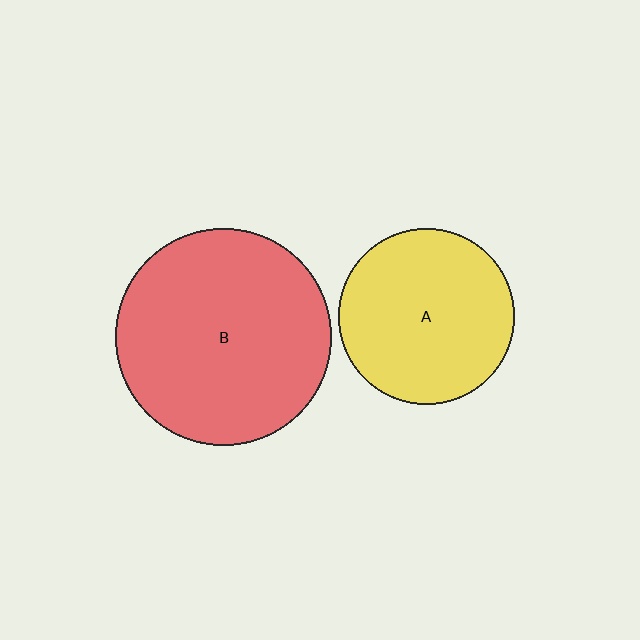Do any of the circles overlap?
No, none of the circles overlap.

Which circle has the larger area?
Circle B (red).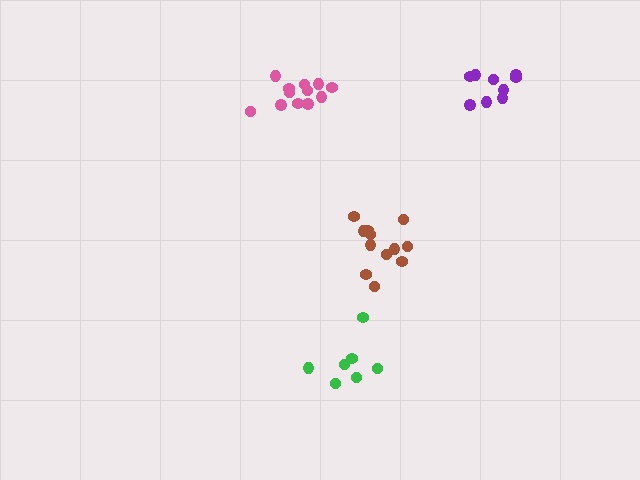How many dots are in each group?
Group 1: 12 dots, Group 2: 9 dots, Group 3: 7 dots, Group 4: 12 dots (40 total).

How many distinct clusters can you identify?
There are 4 distinct clusters.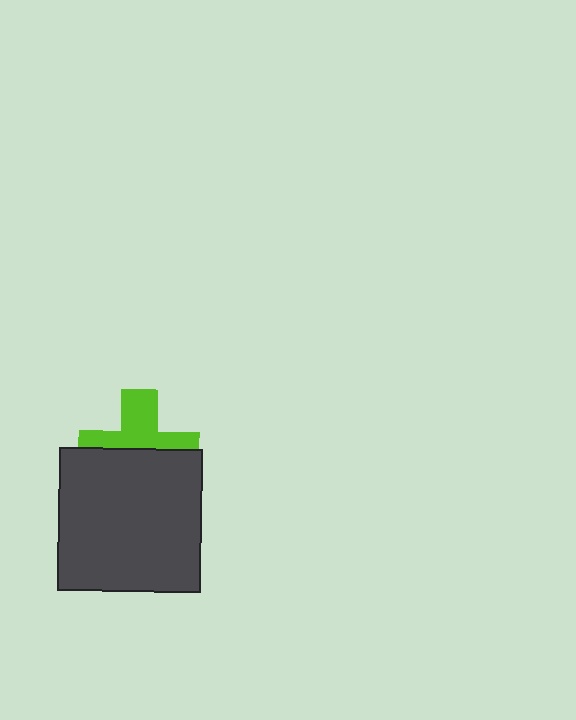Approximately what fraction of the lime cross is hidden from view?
Roughly 52% of the lime cross is hidden behind the dark gray square.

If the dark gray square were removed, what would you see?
You would see the complete lime cross.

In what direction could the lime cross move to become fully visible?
The lime cross could move up. That would shift it out from behind the dark gray square entirely.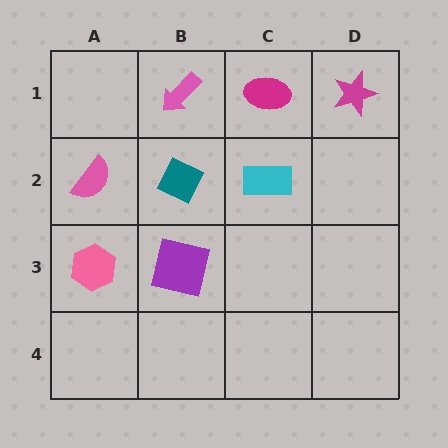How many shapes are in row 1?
3 shapes.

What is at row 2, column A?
A pink semicircle.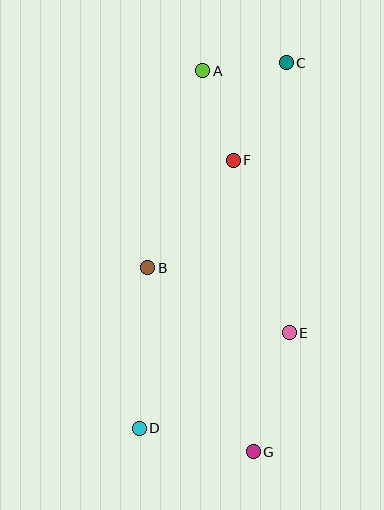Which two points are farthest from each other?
Points C and D are farthest from each other.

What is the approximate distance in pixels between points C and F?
The distance between C and F is approximately 111 pixels.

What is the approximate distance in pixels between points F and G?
The distance between F and G is approximately 292 pixels.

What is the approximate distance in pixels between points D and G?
The distance between D and G is approximately 116 pixels.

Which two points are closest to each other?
Points A and C are closest to each other.